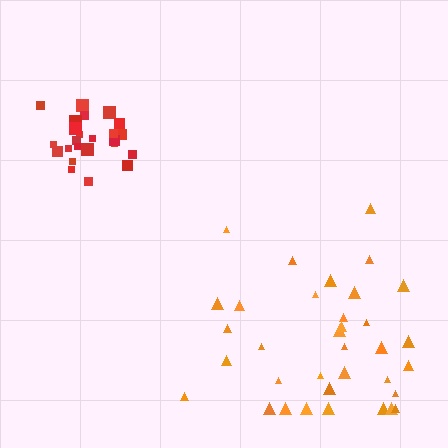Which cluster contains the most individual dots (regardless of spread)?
Orange (35).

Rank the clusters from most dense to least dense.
red, orange.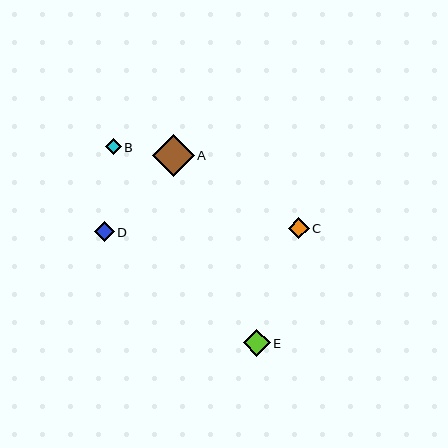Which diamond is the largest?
Diamond A is the largest with a size of approximately 42 pixels.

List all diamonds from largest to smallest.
From largest to smallest: A, E, C, D, B.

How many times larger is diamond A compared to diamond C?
Diamond A is approximately 2.0 times the size of diamond C.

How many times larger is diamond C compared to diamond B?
Diamond C is approximately 1.3 times the size of diamond B.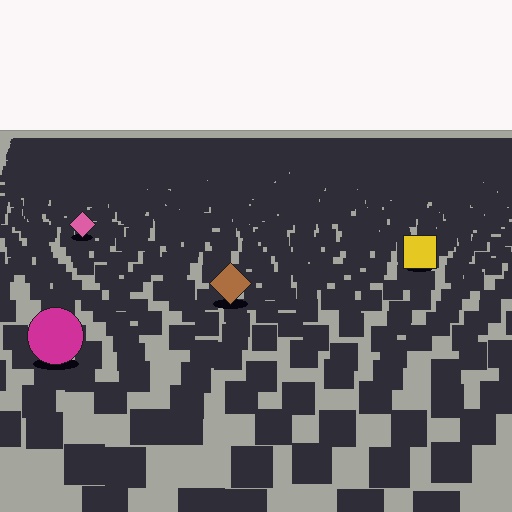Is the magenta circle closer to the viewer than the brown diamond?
Yes. The magenta circle is closer — you can tell from the texture gradient: the ground texture is coarser near it.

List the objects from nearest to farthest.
From nearest to farthest: the magenta circle, the brown diamond, the yellow square, the pink diamond.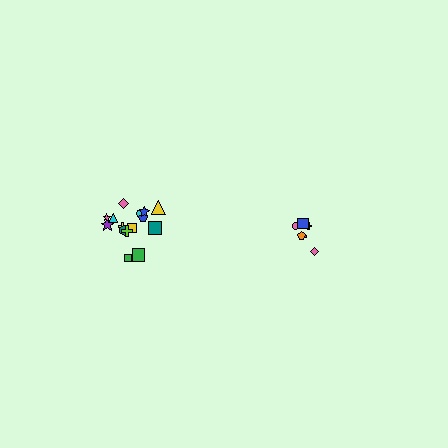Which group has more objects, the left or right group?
The left group.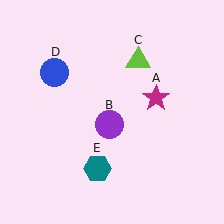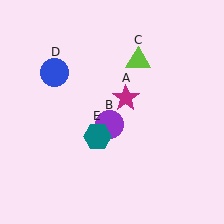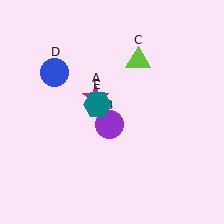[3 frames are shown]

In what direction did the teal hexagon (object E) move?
The teal hexagon (object E) moved up.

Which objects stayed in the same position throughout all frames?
Purple circle (object B) and lime triangle (object C) and blue circle (object D) remained stationary.